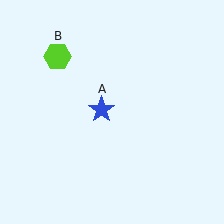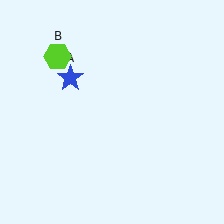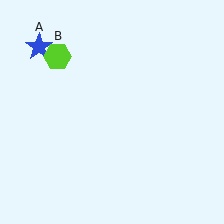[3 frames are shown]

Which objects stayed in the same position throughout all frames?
Lime hexagon (object B) remained stationary.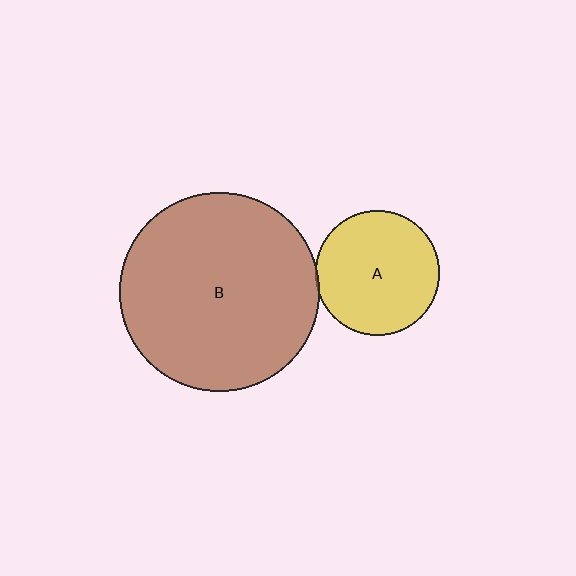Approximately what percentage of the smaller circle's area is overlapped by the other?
Approximately 5%.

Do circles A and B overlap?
Yes.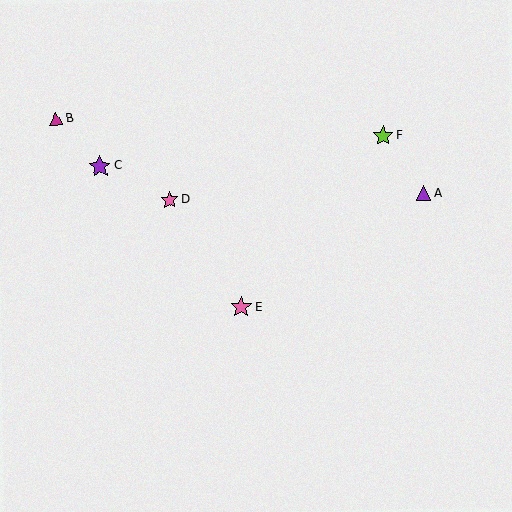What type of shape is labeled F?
Shape F is a lime star.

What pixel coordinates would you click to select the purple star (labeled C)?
Click at (100, 166) to select the purple star C.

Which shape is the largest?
The purple star (labeled C) is the largest.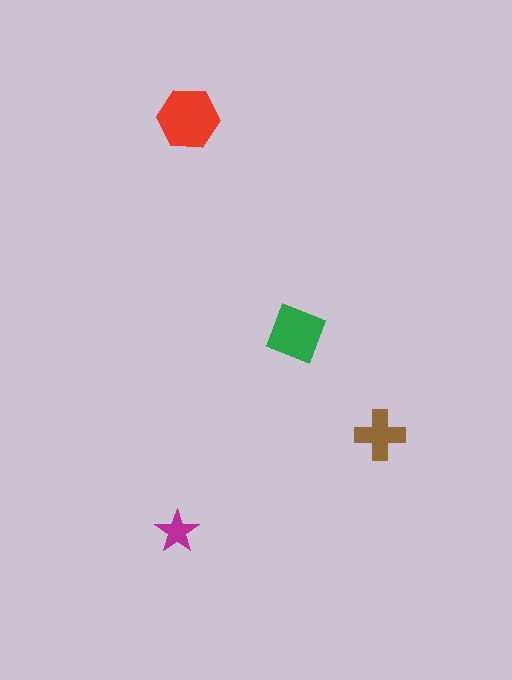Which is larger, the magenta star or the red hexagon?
The red hexagon.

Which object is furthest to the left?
The magenta star is leftmost.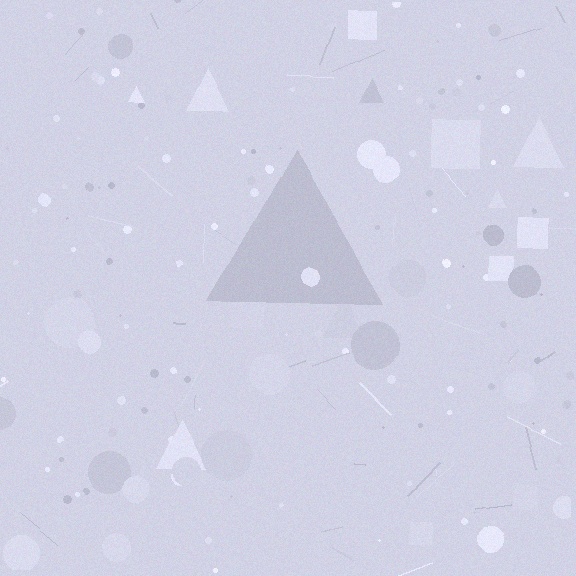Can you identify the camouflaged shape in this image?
The camouflaged shape is a triangle.